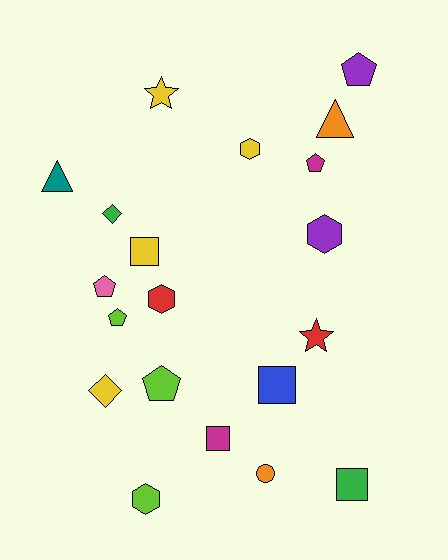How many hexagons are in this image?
There are 4 hexagons.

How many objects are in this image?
There are 20 objects.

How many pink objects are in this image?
There is 1 pink object.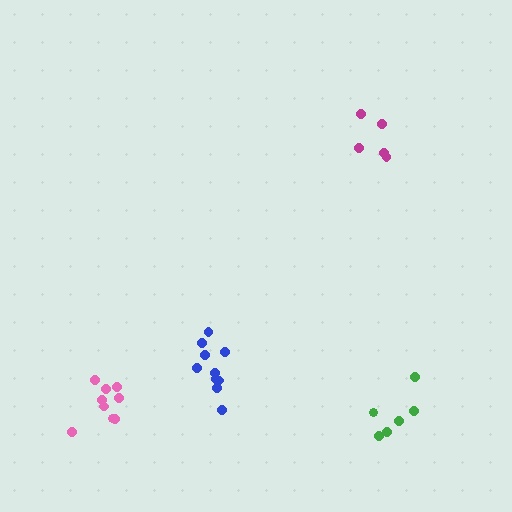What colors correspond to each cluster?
The clusters are colored: blue, green, magenta, pink.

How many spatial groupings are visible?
There are 4 spatial groupings.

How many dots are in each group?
Group 1: 10 dots, Group 2: 6 dots, Group 3: 5 dots, Group 4: 9 dots (30 total).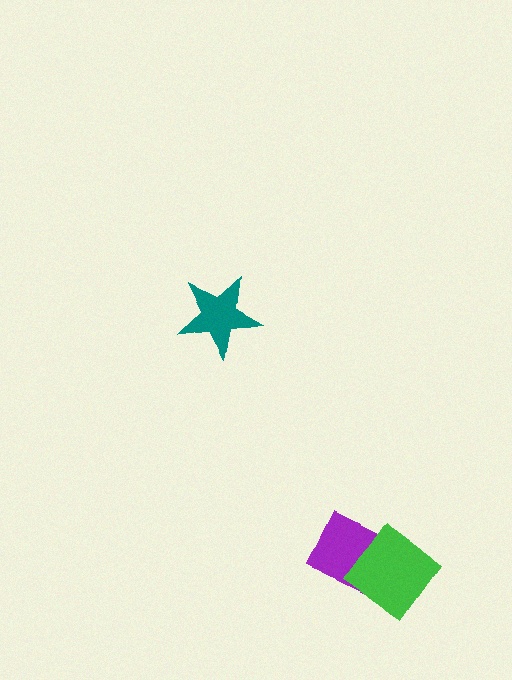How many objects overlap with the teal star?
0 objects overlap with the teal star.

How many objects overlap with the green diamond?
1 object overlaps with the green diamond.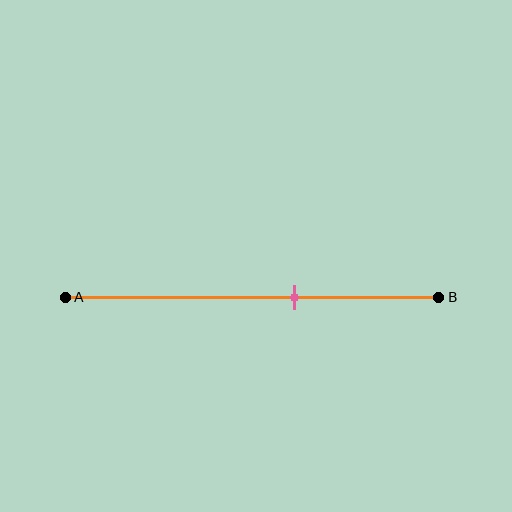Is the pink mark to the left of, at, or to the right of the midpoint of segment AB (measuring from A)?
The pink mark is to the right of the midpoint of segment AB.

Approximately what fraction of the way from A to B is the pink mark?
The pink mark is approximately 60% of the way from A to B.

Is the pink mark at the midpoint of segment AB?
No, the mark is at about 60% from A, not at the 50% midpoint.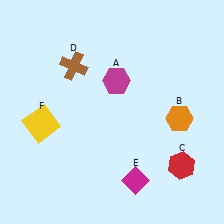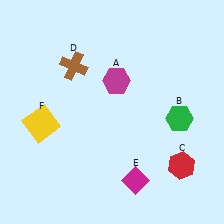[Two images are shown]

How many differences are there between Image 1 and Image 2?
There is 1 difference between the two images.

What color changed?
The hexagon (B) changed from orange in Image 1 to green in Image 2.